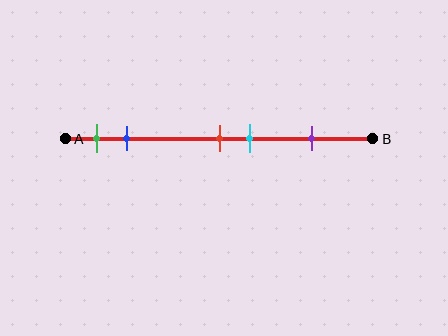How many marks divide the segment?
There are 5 marks dividing the segment.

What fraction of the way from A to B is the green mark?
The green mark is approximately 10% (0.1) of the way from A to B.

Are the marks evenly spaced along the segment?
No, the marks are not evenly spaced.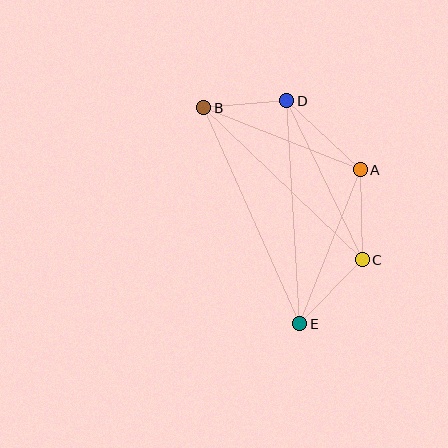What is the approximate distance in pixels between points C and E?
The distance between C and E is approximately 89 pixels.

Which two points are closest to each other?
Points B and D are closest to each other.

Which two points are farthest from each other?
Points B and E are farthest from each other.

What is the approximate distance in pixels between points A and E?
The distance between A and E is approximately 165 pixels.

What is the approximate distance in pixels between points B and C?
The distance between B and C is approximately 220 pixels.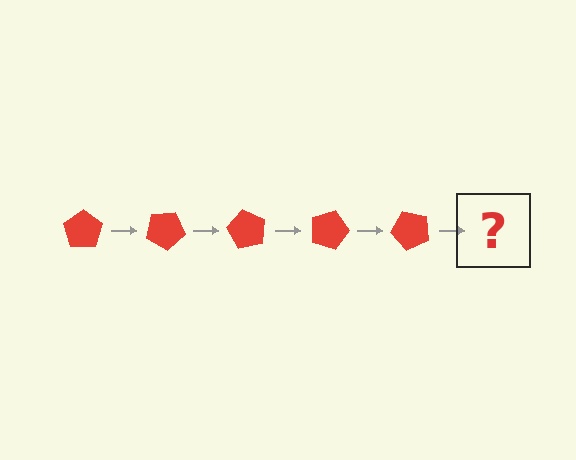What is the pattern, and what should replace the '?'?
The pattern is that the pentagon rotates 30 degrees each step. The '?' should be a red pentagon rotated 150 degrees.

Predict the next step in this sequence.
The next step is a red pentagon rotated 150 degrees.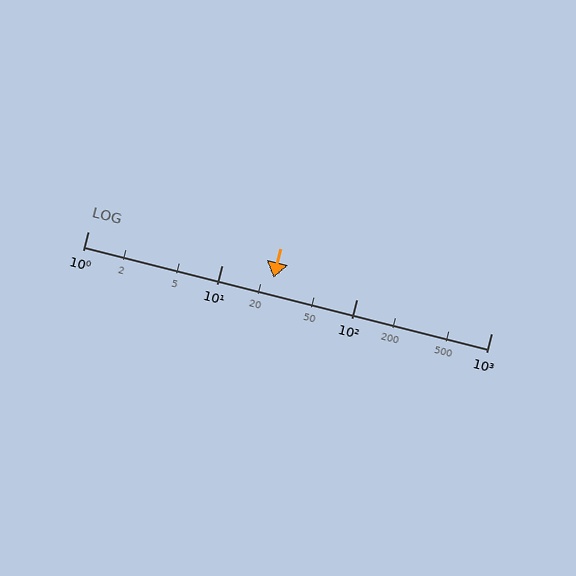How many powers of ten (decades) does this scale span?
The scale spans 3 decades, from 1 to 1000.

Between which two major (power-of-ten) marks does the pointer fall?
The pointer is between 10 and 100.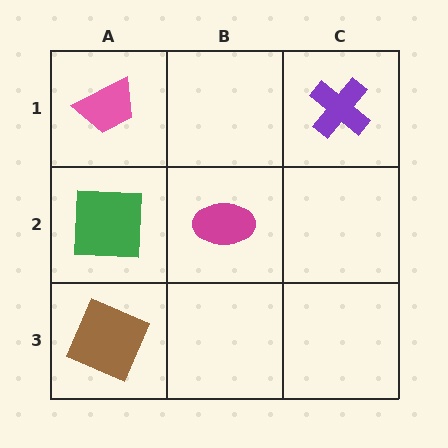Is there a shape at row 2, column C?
No, that cell is empty.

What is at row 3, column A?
A brown square.